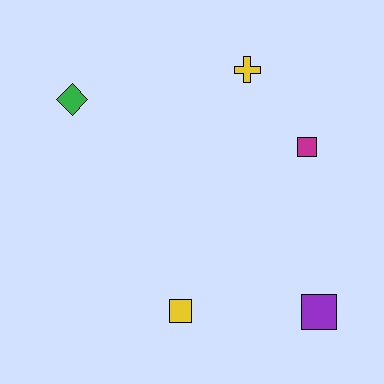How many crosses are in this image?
There is 1 cross.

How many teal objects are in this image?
There are no teal objects.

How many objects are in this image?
There are 5 objects.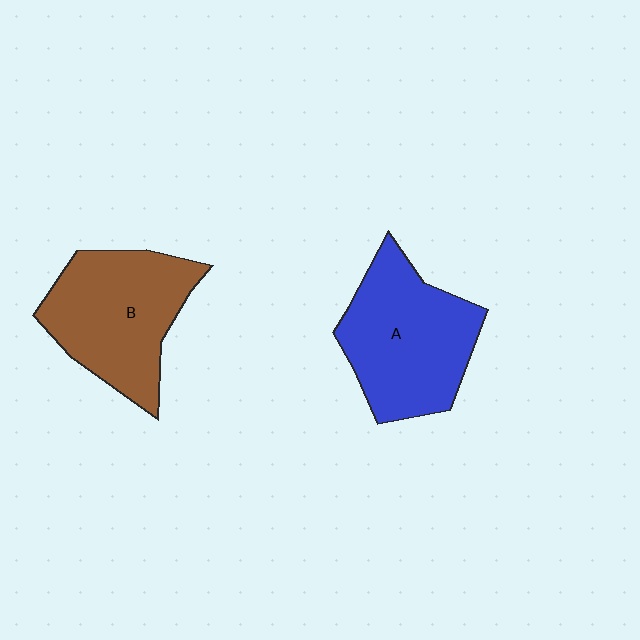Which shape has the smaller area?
Shape B (brown).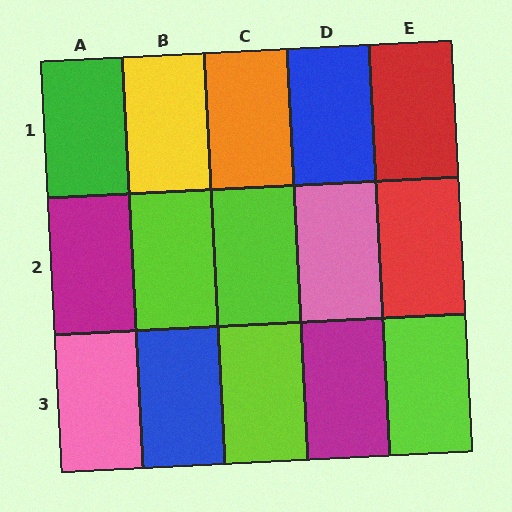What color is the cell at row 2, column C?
Lime.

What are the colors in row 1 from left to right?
Green, yellow, orange, blue, red.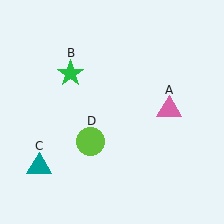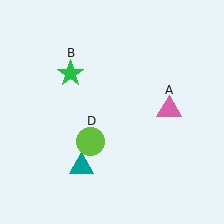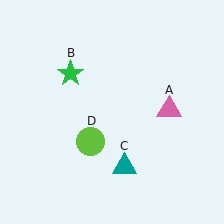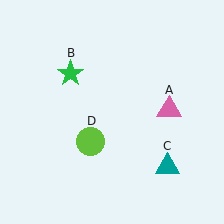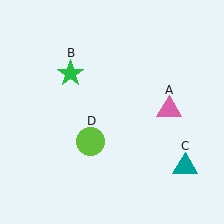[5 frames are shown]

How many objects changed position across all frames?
1 object changed position: teal triangle (object C).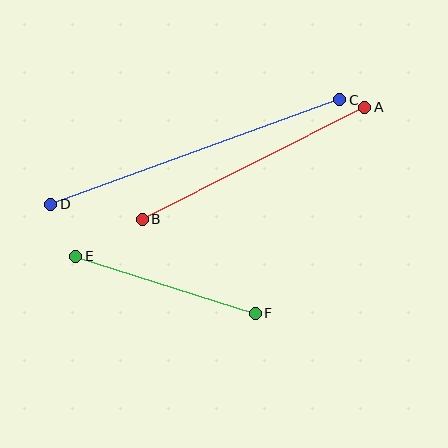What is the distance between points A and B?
The distance is approximately 249 pixels.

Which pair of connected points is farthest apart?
Points C and D are farthest apart.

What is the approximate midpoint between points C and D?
The midpoint is at approximately (195, 152) pixels.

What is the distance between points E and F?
The distance is approximately 188 pixels.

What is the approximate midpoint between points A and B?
The midpoint is at approximately (254, 163) pixels.